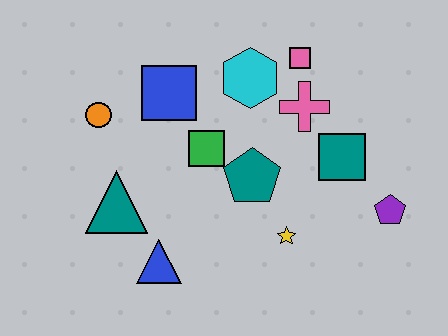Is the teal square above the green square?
No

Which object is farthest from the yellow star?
The orange circle is farthest from the yellow star.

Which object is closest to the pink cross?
The pink square is closest to the pink cross.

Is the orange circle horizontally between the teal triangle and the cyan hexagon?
No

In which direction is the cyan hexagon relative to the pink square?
The cyan hexagon is to the left of the pink square.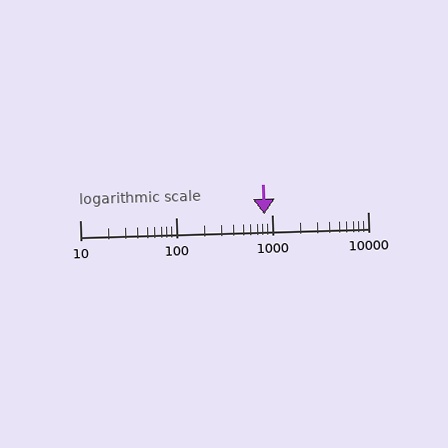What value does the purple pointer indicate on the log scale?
The pointer indicates approximately 840.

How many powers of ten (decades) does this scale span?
The scale spans 3 decades, from 10 to 10000.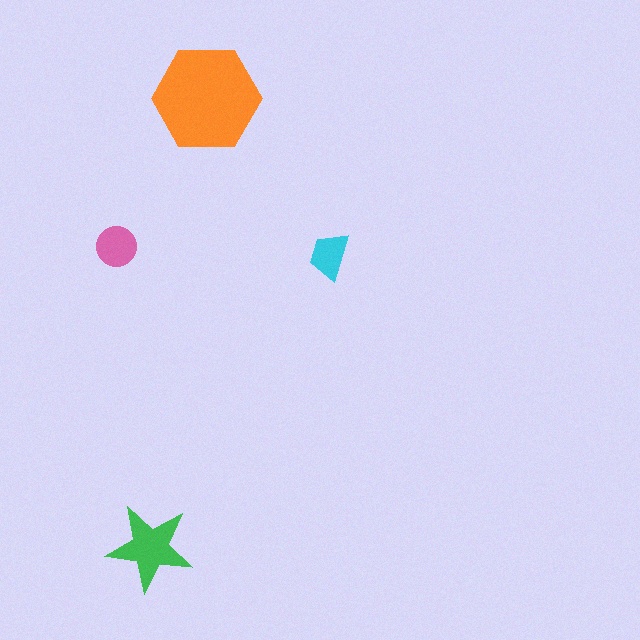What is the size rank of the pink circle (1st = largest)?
3rd.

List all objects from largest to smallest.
The orange hexagon, the green star, the pink circle, the cyan trapezoid.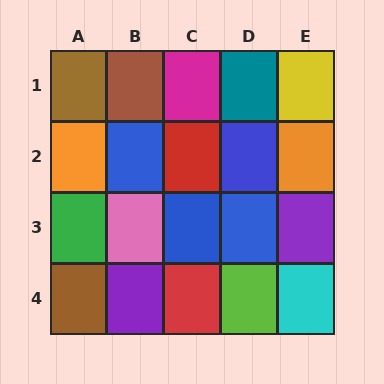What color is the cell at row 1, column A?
Brown.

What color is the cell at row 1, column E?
Yellow.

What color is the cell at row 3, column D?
Blue.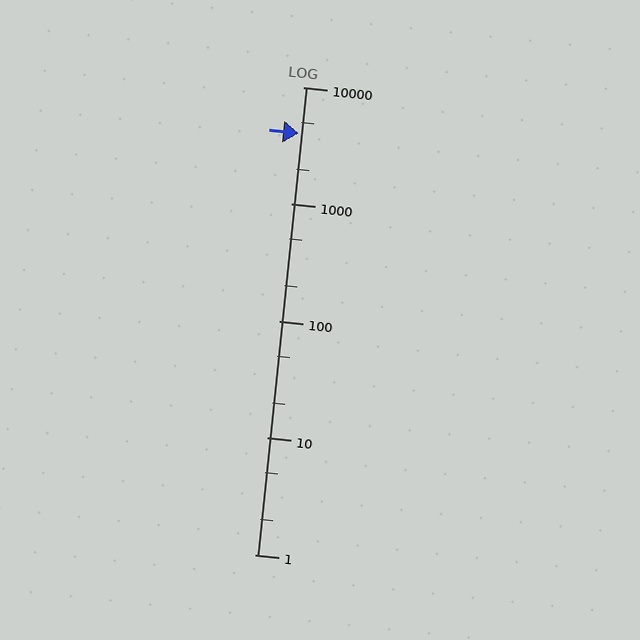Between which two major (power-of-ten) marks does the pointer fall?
The pointer is between 1000 and 10000.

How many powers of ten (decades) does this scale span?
The scale spans 4 decades, from 1 to 10000.